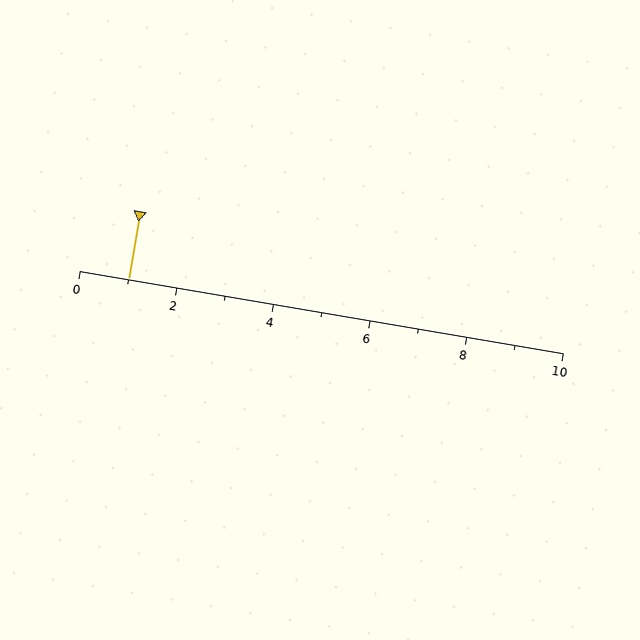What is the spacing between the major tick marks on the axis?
The major ticks are spaced 2 apart.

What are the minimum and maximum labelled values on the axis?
The axis runs from 0 to 10.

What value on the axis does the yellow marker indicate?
The marker indicates approximately 1.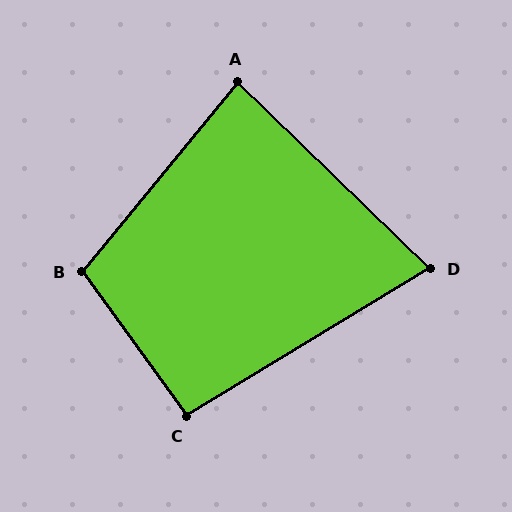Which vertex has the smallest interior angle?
D, at approximately 75 degrees.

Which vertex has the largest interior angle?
B, at approximately 105 degrees.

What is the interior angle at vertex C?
Approximately 95 degrees (approximately right).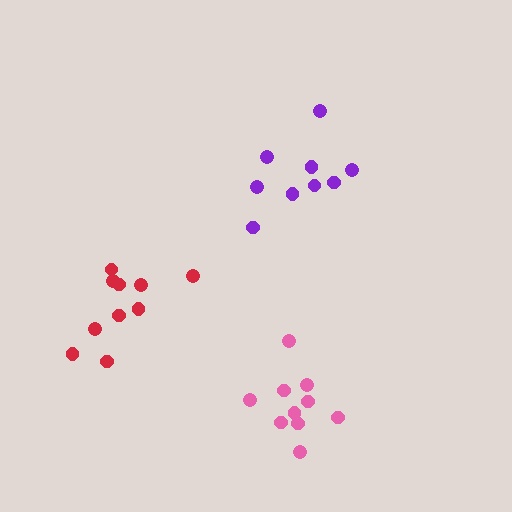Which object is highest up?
The purple cluster is topmost.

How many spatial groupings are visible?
There are 3 spatial groupings.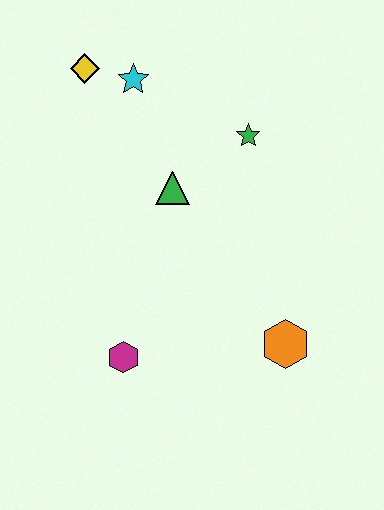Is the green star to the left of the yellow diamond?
No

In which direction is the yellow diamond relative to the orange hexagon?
The yellow diamond is above the orange hexagon.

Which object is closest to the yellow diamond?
The cyan star is closest to the yellow diamond.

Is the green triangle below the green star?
Yes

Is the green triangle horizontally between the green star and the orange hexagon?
No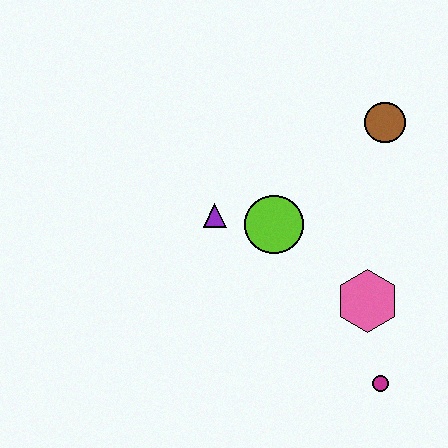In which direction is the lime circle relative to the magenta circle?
The lime circle is above the magenta circle.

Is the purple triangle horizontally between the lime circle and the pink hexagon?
No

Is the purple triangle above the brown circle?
No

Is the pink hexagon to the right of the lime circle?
Yes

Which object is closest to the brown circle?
The lime circle is closest to the brown circle.